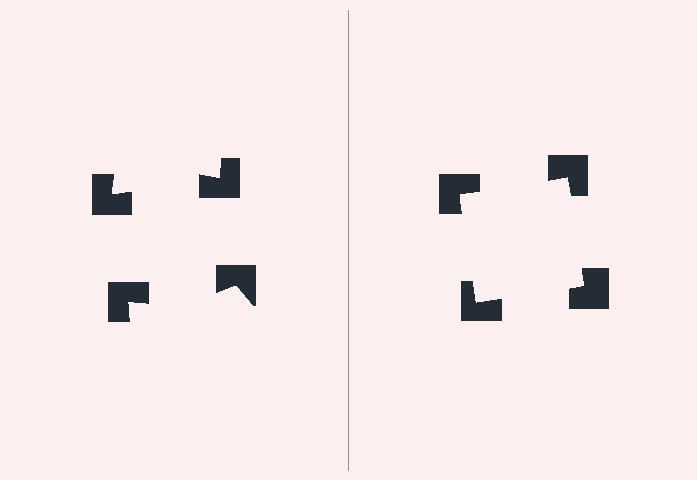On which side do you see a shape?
An illusory square appears on the right side. On the left side the wedge cuts are rotated, so no coherent shape forms.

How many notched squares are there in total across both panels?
8 — 4 on each side.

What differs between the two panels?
The notched squares are positioned identically on both sides; only the wedge orientations differ. On the right they align to a square; on the left they are misaligned.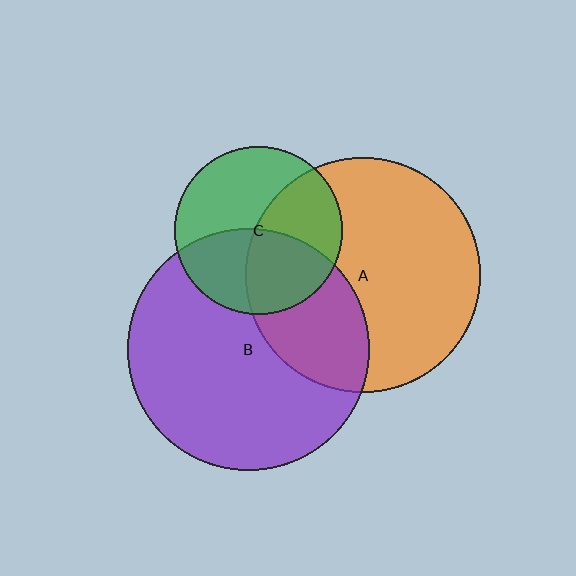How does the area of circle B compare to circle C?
Approximately 2.1 times.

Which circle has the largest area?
Circle B (purple).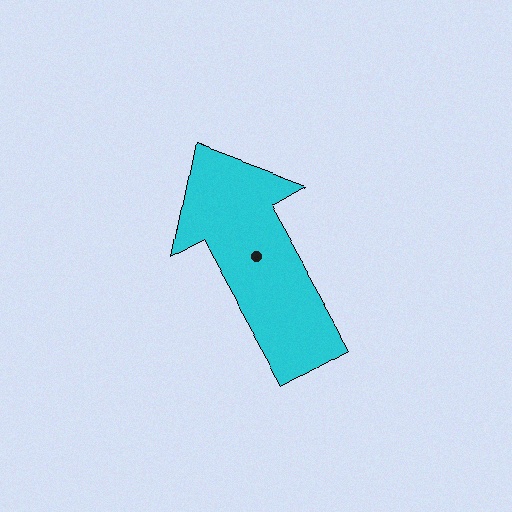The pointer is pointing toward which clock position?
Roughly 11 o'clock.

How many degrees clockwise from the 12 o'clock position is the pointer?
Approximately 331 degrees.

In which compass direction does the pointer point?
Northwest.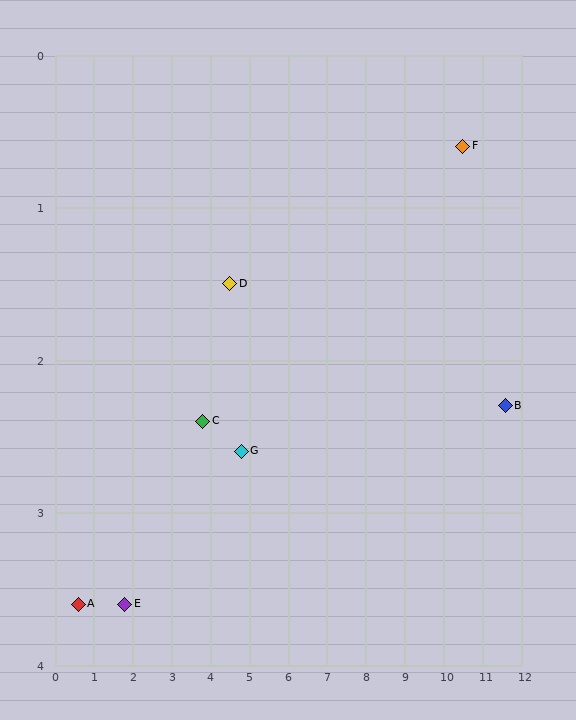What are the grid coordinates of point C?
Point C is at approximately (3.8, 2.4).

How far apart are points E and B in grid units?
Points E and B are about 9.9 grid units apart.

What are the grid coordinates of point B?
Point B is at approximately (11.6, 2.3).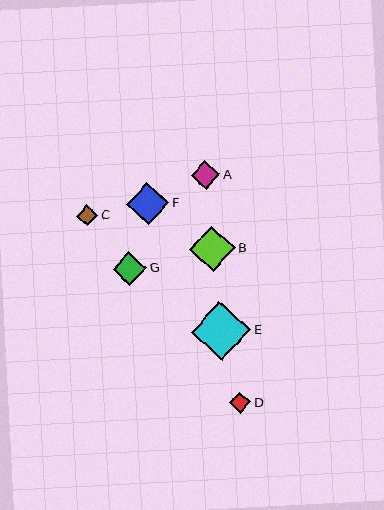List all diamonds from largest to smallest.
From largest to smallest: E, B, F, G, A, D, C.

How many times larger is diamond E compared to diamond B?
Diamond E is approximately 1.3 times the size of diamond B.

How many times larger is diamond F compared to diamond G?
Diamond F is approximately 1.3 times the size of diamond G.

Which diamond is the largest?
Diamond E is the largest with a size of approximately 59 pixels.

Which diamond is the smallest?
Diamond C is the smallest with a size of approximately 21 pixels.